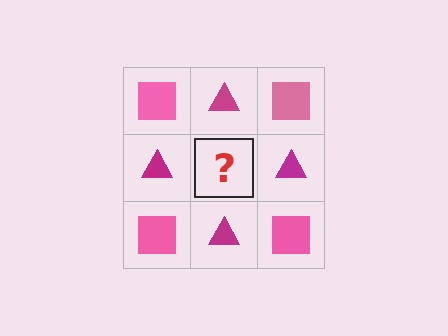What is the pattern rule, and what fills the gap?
The rule is that it alternates pink square and magenta triangle in a checkerboard pattern. The gap should be filled with a pink square.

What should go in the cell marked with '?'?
The missing cell should contain a pink square.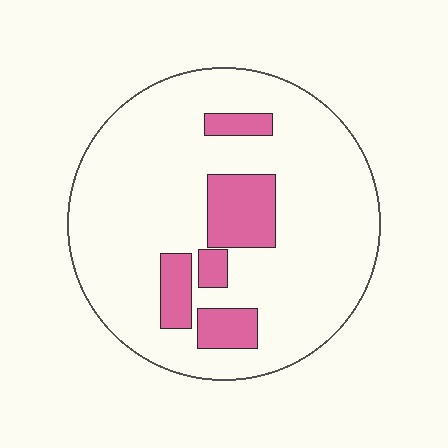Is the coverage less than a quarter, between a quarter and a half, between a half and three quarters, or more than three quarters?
Less than a quarter.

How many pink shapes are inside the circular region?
5.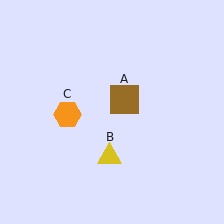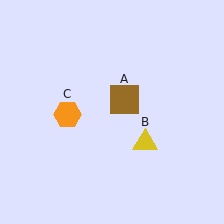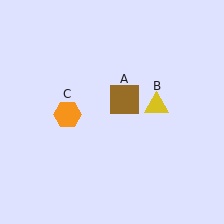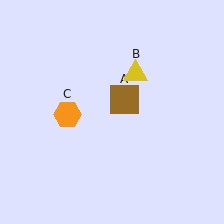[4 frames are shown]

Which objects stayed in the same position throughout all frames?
Brown square (object A) and orange hexagon (object C) remained stationary.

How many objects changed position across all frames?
1 object changed position: yellow triangle (object B).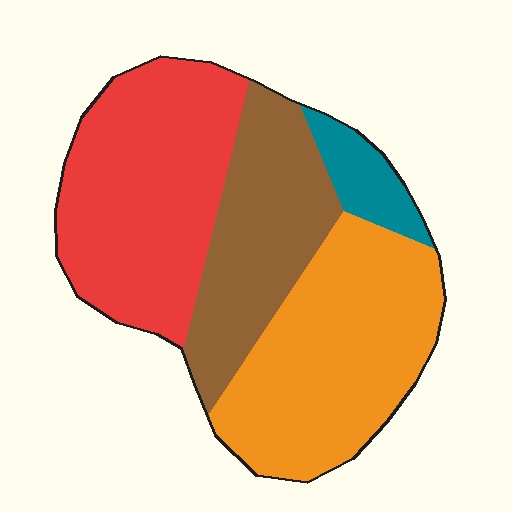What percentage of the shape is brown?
Brown covers 24% of the shape.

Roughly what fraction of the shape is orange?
Orange covers about 35% of the shape.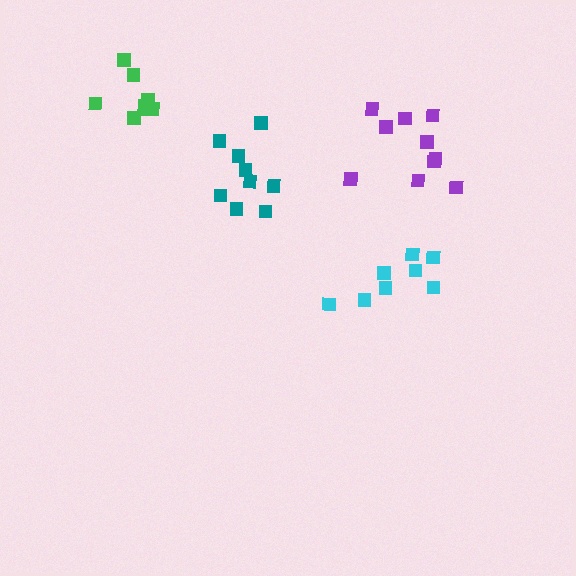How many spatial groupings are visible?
There are 4 spatial groupings.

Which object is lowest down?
The cyan cluster is bottommost.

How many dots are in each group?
Group 1: 9 dots, Group 2: 10 dots, Group 3: 8 dots, Group 4: 8 dots (35 total).